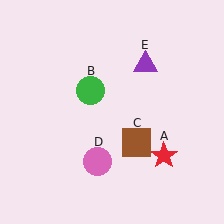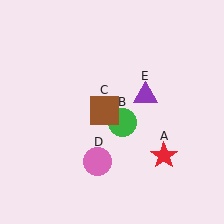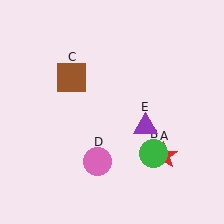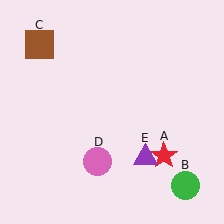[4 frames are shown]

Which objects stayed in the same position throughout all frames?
Red star (object A) and pink circle (object D) remained stationary.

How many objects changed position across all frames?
3 objects changed position: green circle (object B), brown square (object C), purple triangle (object E).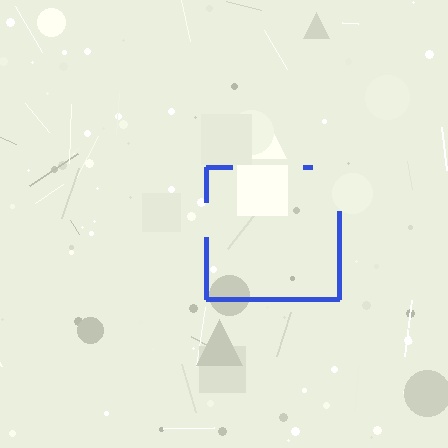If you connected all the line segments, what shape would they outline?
They would outline a square.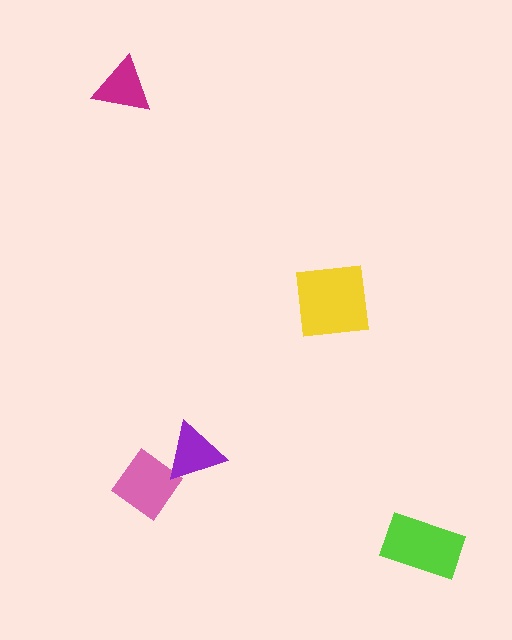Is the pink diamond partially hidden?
Yes, it is partially covered by another shape.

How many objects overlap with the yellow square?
0 objects overlap with the yellow square.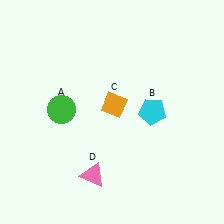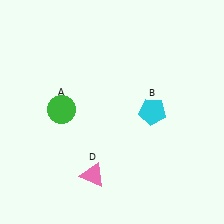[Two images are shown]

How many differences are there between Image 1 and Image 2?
There is 1 difference between the two images.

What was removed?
The orange diamond (C) was removed in Image 2.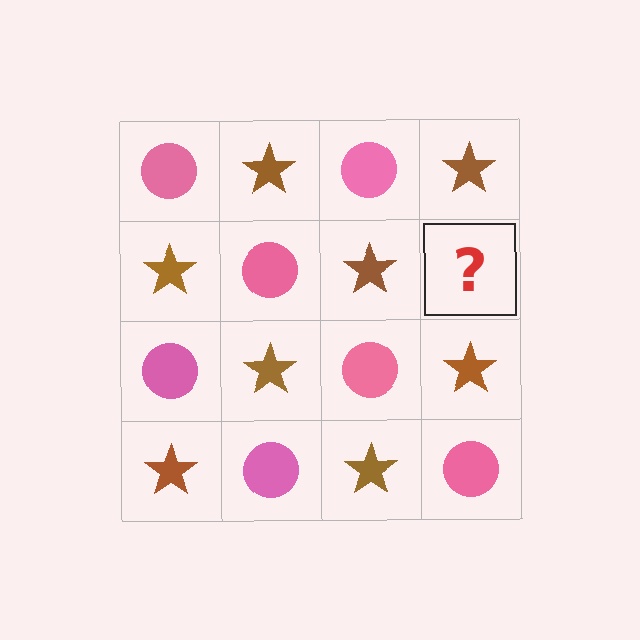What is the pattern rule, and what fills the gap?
The rule is that it alternates pink circle and brown star in a checkerboard pattern. The gap should be filled with a pink circle.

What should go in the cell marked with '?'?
The missing cell should contain a pink circle.